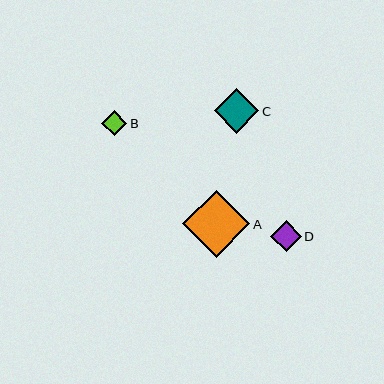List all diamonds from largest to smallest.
From largest to smallest: A, C, D, B.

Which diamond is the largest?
Diamond A is the largest with a size of approximately 67 pixels.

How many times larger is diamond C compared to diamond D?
Diamond C is approximately 1.5 times the size of diamond D.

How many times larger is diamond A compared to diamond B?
Diamond A is approximately 2.7 times the size of diamond B.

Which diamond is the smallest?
Diamond B is the smallest with a size of approximately 25 pixels.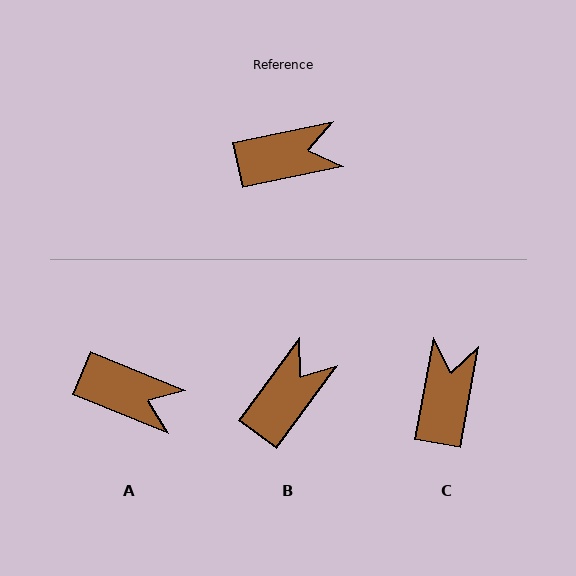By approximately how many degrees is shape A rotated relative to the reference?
Approximately 34 degrees clockwise.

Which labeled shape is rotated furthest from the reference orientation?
C, about 68 degrees away.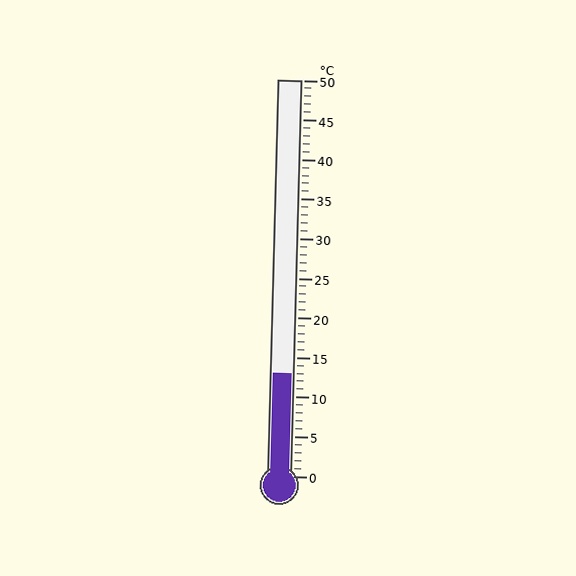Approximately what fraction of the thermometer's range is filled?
The thermometer is filled to approximately 25% of its range.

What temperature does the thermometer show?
The thermometer shows approximately 13°C.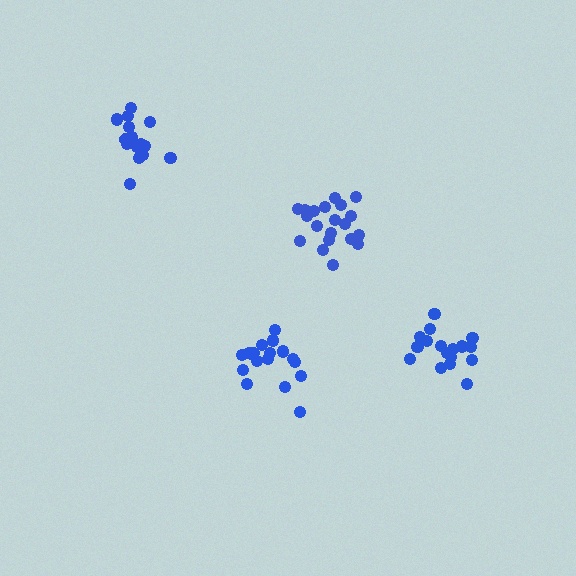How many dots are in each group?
Group 1: 20 dots, Group 2: 18 dots, Group 3: 15 dots, Group 4: 17 dots (70 total).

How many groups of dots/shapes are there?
There are 4 groups.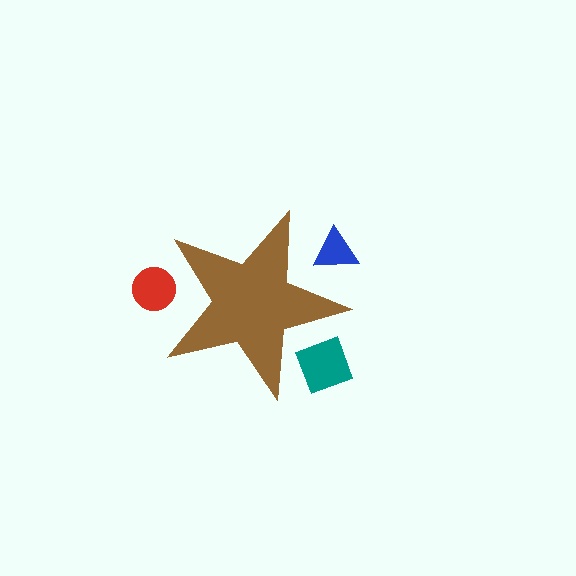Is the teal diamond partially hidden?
Yes, the teal diamond is partially hidden behind the brown star.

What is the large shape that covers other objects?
A brown star.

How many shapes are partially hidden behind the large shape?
3 shapes are partially hidden.